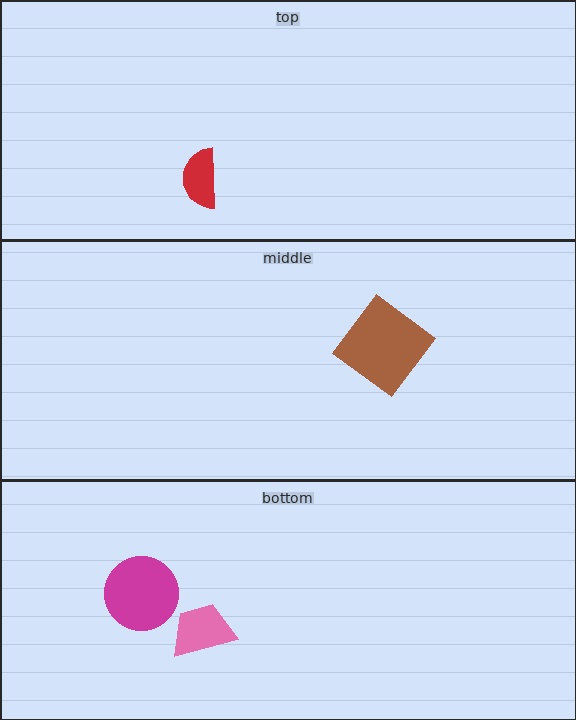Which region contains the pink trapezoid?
The bottom region.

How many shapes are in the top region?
1.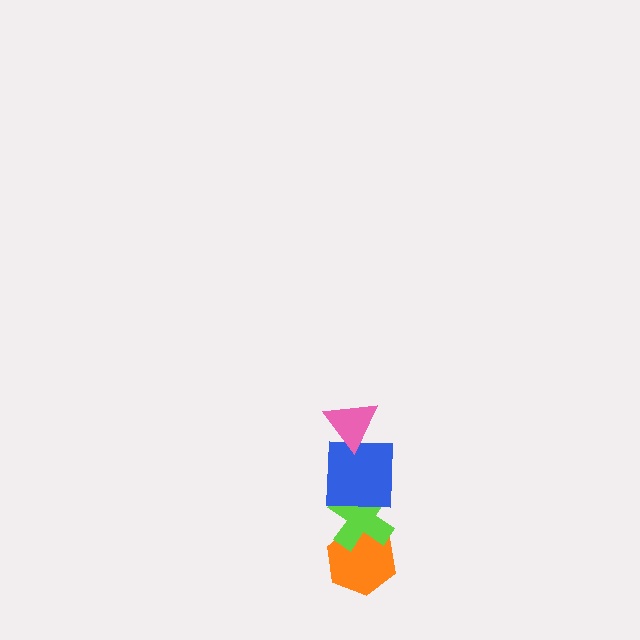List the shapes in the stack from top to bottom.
From top to bottom: the pink triangle, the blue square, the lime cross, the orange hexagon.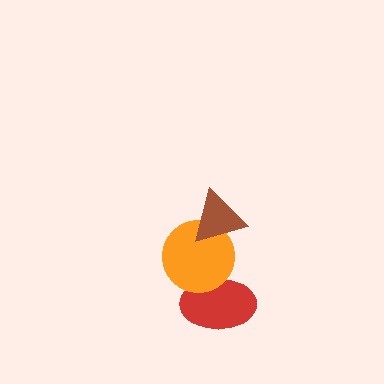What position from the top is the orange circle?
The orange circle is 2nd from the top.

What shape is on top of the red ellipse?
The orange circle is on top of the red ellipse.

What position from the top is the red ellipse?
The red ellipse is 3rd from the top.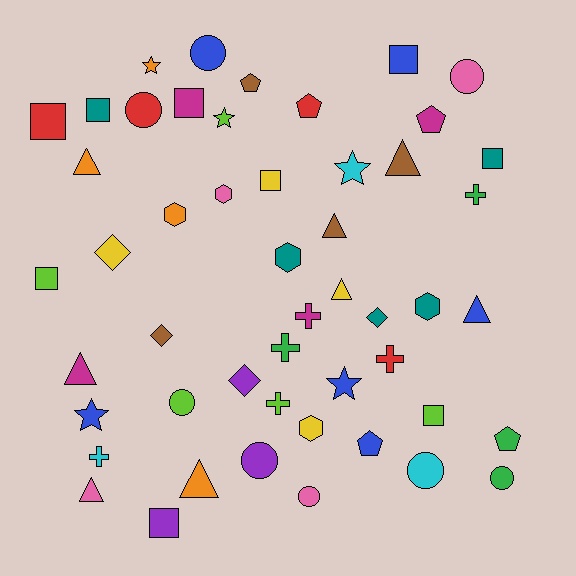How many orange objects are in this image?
There are 4 orange objects.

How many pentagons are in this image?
There are 5 pentagons.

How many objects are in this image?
There are 50 objects.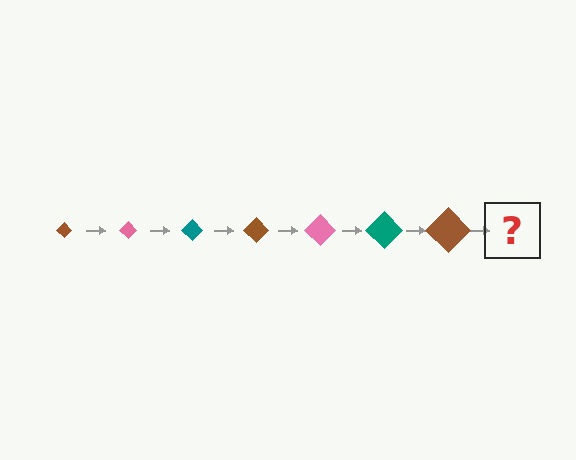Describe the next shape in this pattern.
It should be a pink diamond, larger than the previous one.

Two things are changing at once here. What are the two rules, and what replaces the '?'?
The two rules are that the diamond grows larger each step and the color cycles through brown, pink, and teal. The '?' should be a pink diamond, larger than the previous one.